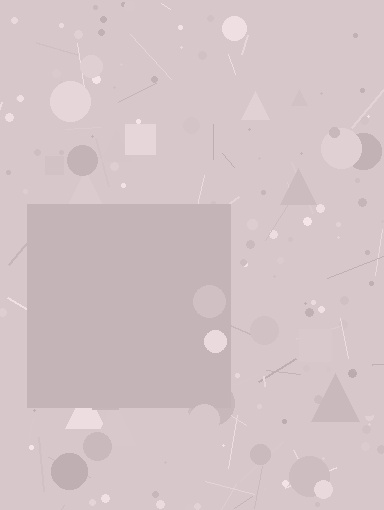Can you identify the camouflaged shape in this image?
The camouflaged shape is a square.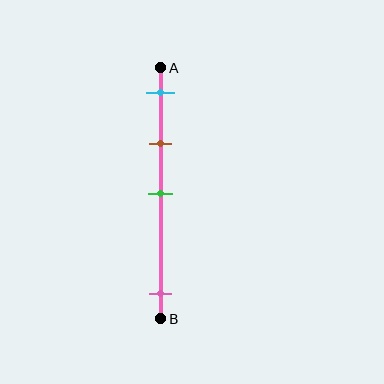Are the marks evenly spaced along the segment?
No, the marks are not evenly spaced.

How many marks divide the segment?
There are 4 marks dividing the segment.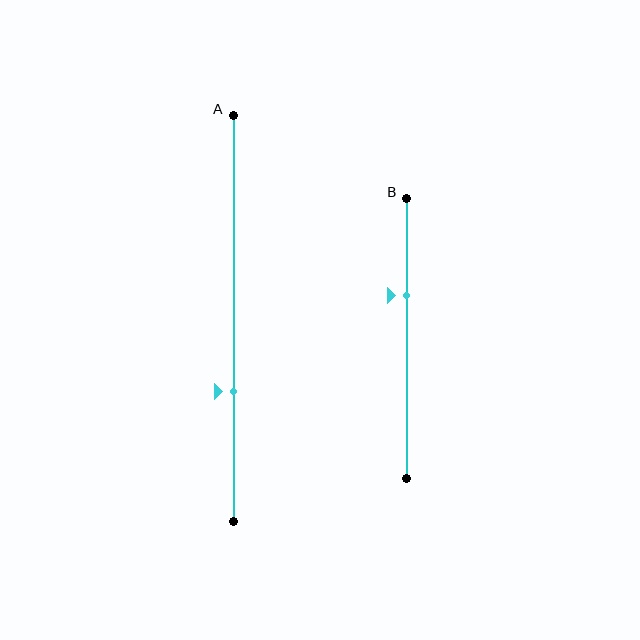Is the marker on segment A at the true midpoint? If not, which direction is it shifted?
No, the marker on segment A is shifted downward by about 18% of the segment length.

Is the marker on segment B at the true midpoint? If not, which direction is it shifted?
No, the marker on segment B is shifted upward by about 15% of the segment length.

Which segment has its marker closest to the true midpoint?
Segment B has its marker closest to the true midpoint.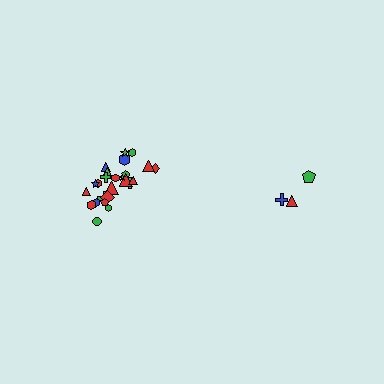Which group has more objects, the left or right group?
The left group.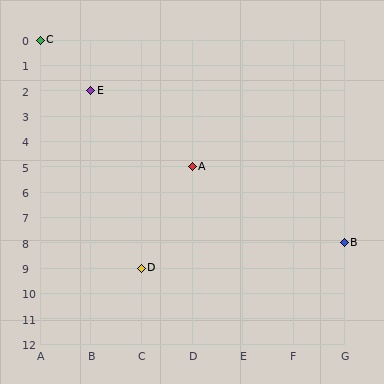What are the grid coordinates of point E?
Point E is at grid coordinates (B, 2).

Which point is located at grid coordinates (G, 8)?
Point B is at (G, 8).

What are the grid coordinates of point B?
Point B is at grid coordinates (G, 8).